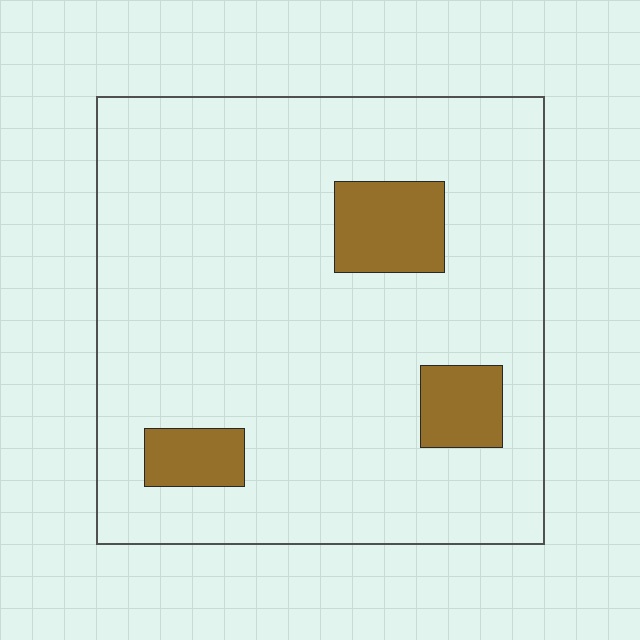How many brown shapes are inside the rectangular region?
3.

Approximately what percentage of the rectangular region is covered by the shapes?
Approximately 10%.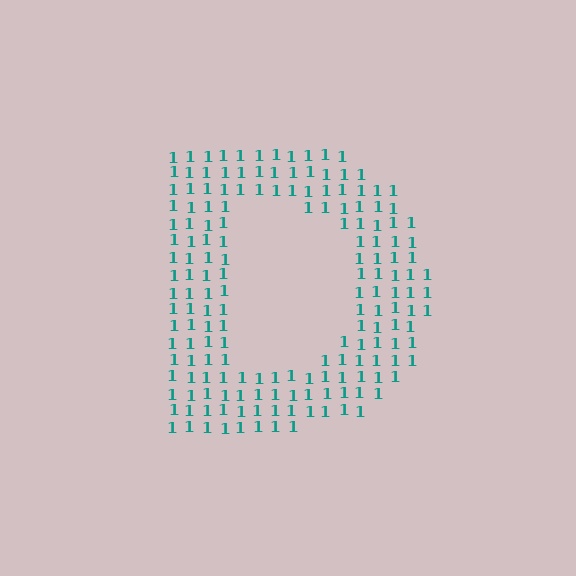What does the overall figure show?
The overall figure shows the letter D.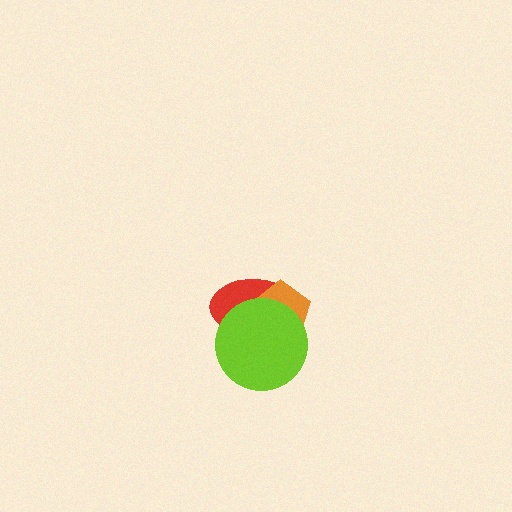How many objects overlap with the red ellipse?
2 objects overlap with the red ellipse.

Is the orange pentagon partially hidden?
Yes, it is partially covered by another shape.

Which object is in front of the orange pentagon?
The lime circle is in front of the orange pentagon.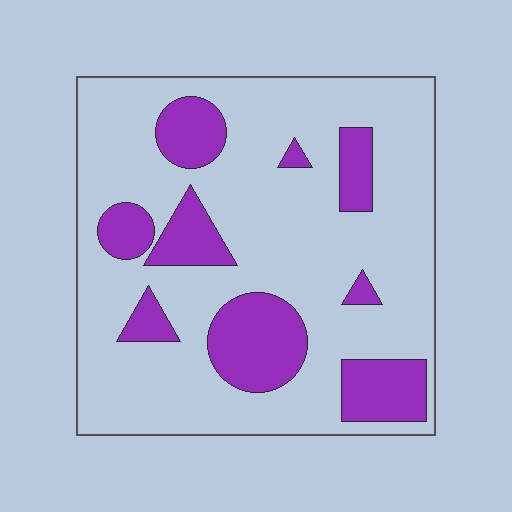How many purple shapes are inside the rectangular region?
9.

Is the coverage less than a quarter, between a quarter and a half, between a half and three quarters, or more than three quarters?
Less than a quarter.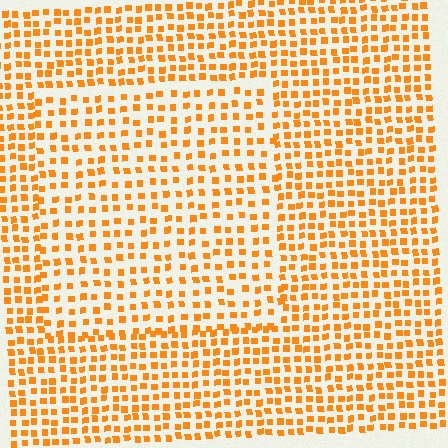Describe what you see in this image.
The image contains small orange elements arranged at two different densities. A rectangle-shaped region is visible where the elements are less densely packed than the surrounding area.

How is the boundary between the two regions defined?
The boundary is defined by a change in element density (approximately 1.5x ratio). All elements are the same color, size, and shape.